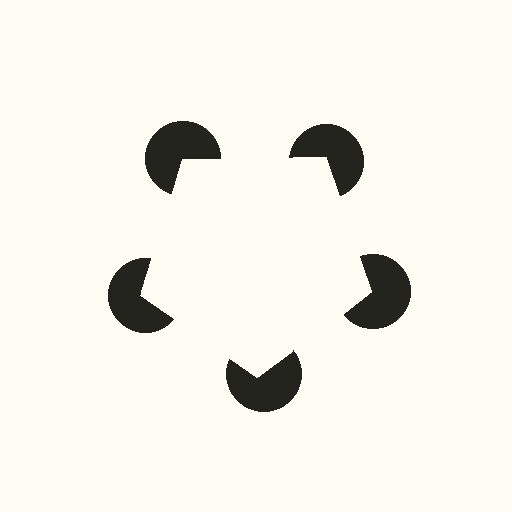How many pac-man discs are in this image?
There are 5 — one at each vertex of the illusory pentagon.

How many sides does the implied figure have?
5 sides.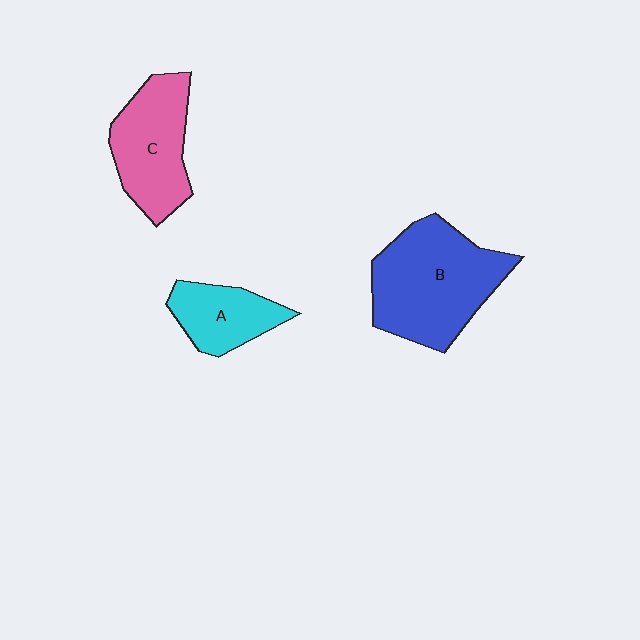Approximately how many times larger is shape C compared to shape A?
Approximately 1.5 times.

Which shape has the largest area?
Shape B (blue).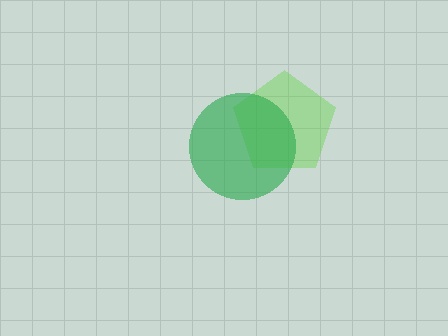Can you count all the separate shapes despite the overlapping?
Yes, there are 2 separate shapes.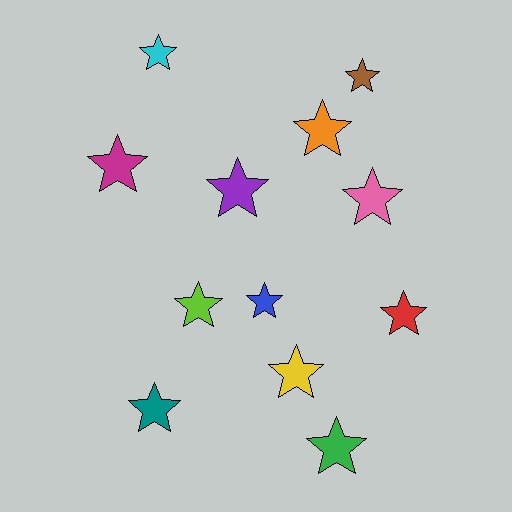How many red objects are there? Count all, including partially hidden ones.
There is 1 red object.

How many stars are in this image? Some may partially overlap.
There are 12 stars.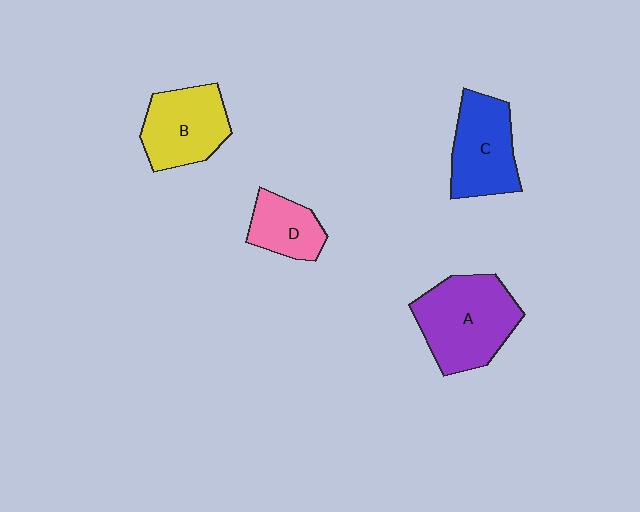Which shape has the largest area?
Shape A (purple).